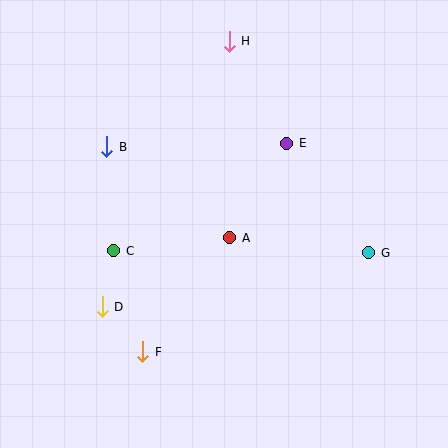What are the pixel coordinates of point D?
Point D is at (102, 307).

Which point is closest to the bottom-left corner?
Point F is closest to the bottom-left corner.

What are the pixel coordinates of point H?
Point H is at (229, 41).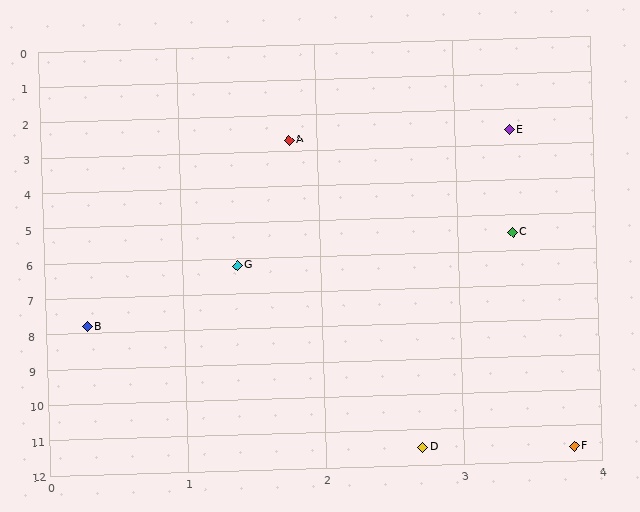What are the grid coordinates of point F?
Point F is at approximately (3.8, 11.6).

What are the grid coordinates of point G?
Point G is at approximately (1.4, 6.2).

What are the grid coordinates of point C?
Point C is at approximately (3.4, 5.5).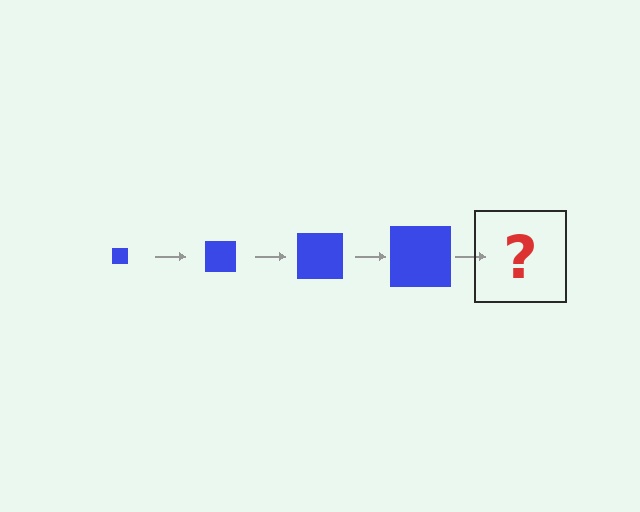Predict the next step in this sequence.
The next step is a blue square, larger than the previous one.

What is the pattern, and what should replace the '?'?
The pattern is that the square gets progressively larger each step. The '?' should be a blue square, larger than the previous one.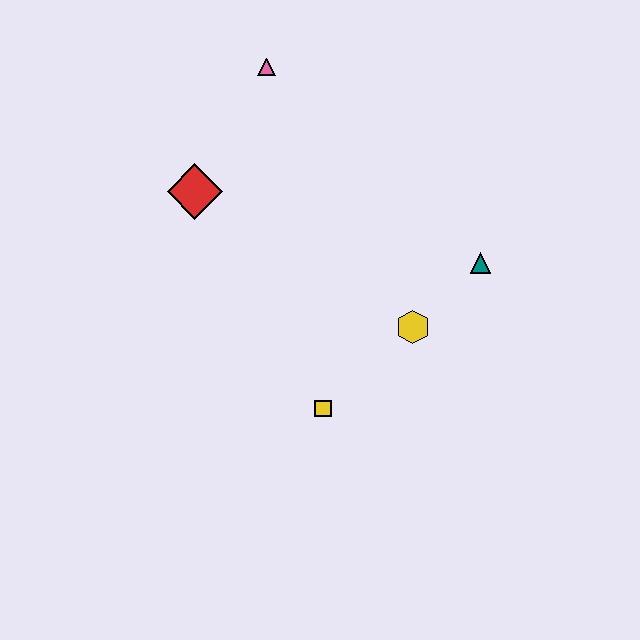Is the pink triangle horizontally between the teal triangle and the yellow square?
No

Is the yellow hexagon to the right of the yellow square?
Yes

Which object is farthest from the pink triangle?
The yellow square is farthest from the pink triangle.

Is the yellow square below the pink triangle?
Yes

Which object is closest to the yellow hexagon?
The teal triangle is closest to the yellow hexagon.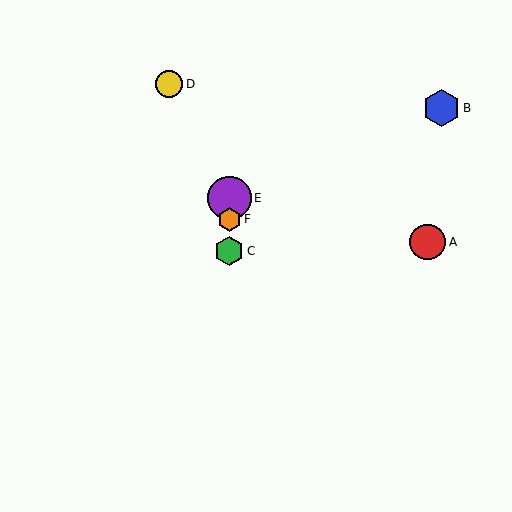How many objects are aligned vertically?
3 objects (C, E, F) are aligned vertically.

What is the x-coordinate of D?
Object D is at x≈169.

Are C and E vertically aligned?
Yes, both are at x≈229.